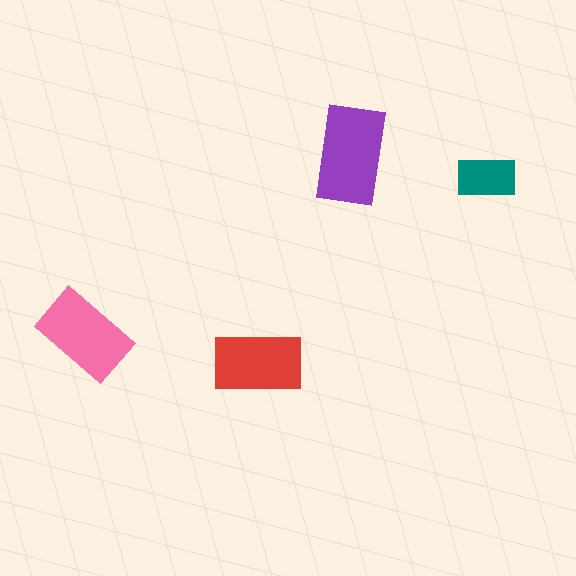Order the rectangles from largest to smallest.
the purple one, the pink one, the red one, the teal one.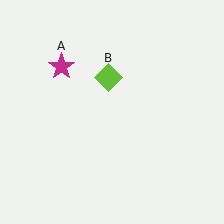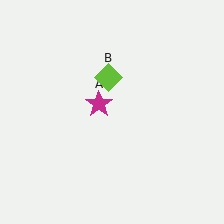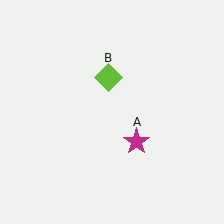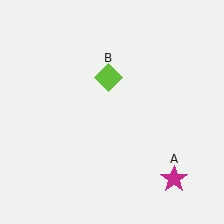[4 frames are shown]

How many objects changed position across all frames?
1 object changed position: magenta star (object A).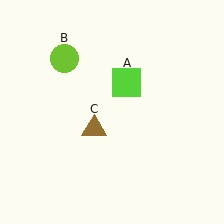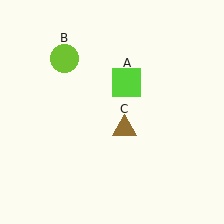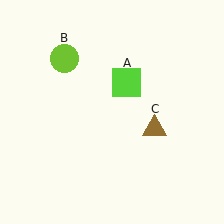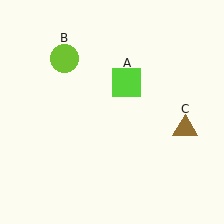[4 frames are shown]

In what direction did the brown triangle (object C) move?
The brown triangle (object C) moved right.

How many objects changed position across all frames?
1 object changed position: brown triangle (object C).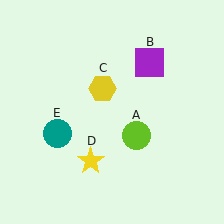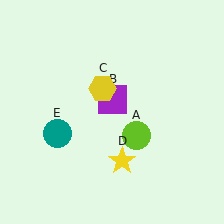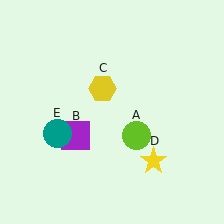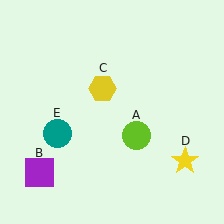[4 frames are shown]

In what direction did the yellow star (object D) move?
The yellow star (object D) moved right.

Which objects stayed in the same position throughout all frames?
Lime circle (object A) and yellow hexagon (object C) and teal circle (object E) remained stationary.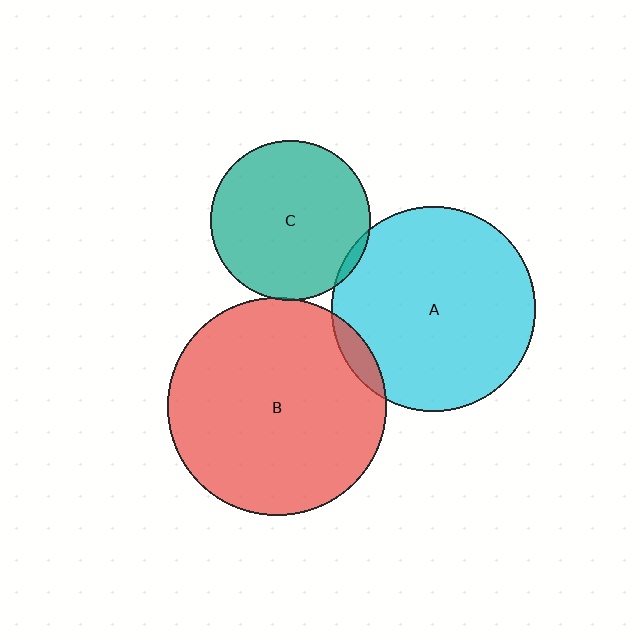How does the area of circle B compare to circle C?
Approximately 1.9 times.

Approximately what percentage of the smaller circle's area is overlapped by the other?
Approximately 5%.